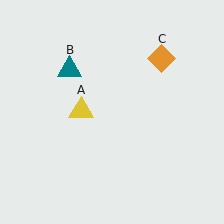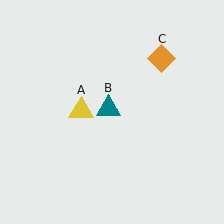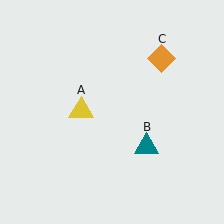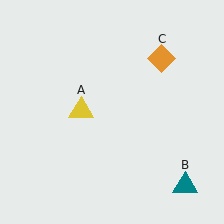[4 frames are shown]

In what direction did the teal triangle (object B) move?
The teal triangle (object B) moved down and to the right.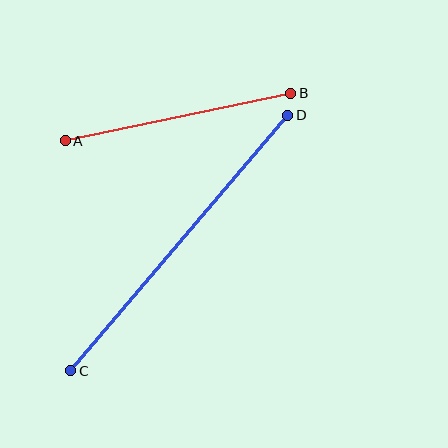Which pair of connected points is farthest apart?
Points C and D are farthest apart.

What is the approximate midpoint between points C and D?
The midpoint is at approximately (179, 243) pixels.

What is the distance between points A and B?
The distance is approximately 230 pixels.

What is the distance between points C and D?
The distance is approximately 335 pixels.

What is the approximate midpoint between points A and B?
The midpoint is at approximately (178, 117) pixels.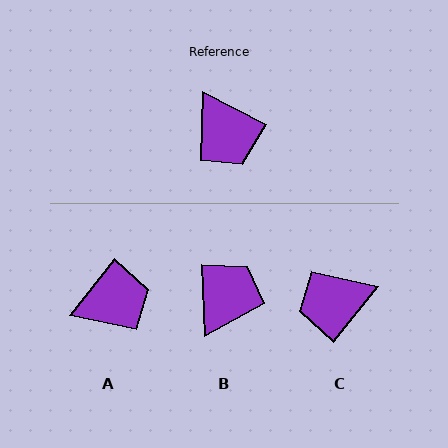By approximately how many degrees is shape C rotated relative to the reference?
Approximately 101 degrees clockwise.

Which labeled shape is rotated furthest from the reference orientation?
B, about 120 degrees away.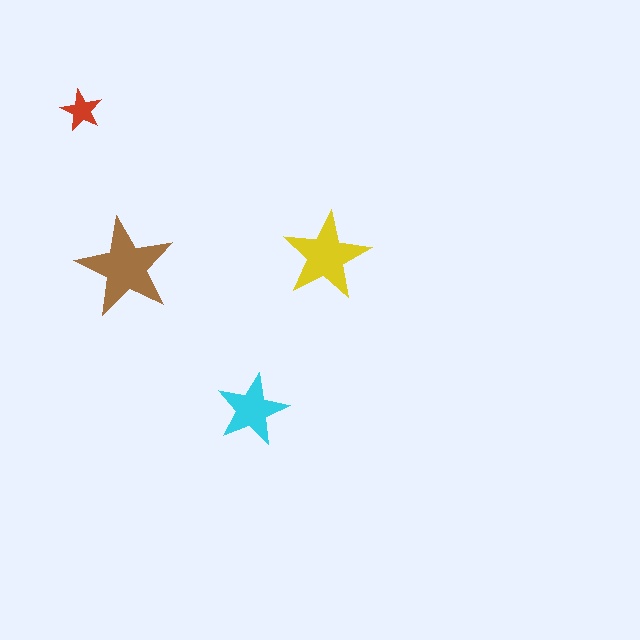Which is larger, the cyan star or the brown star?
The brown one.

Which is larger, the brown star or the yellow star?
The brown one.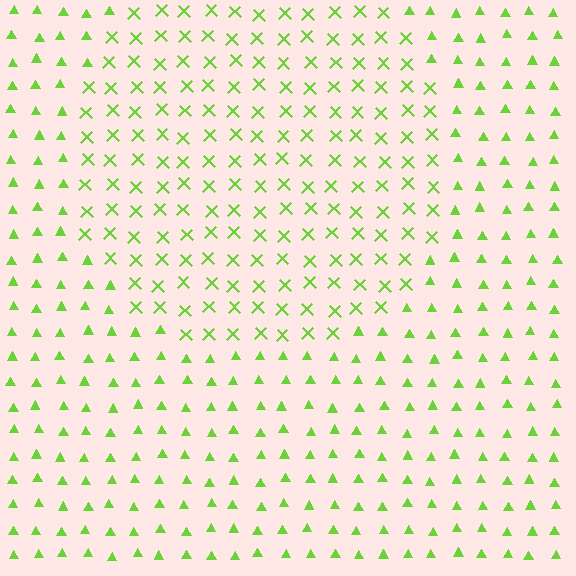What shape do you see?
I see a circle.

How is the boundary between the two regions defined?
The boundary is defined by a change in element shape: X marks inside vs. triangles outside. All elements share the same color and spacing.